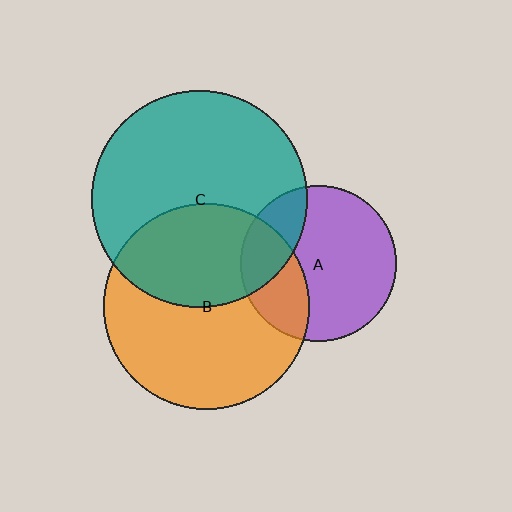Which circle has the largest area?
Circle C (teal).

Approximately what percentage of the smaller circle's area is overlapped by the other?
Approximately 30%.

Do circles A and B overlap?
Yes.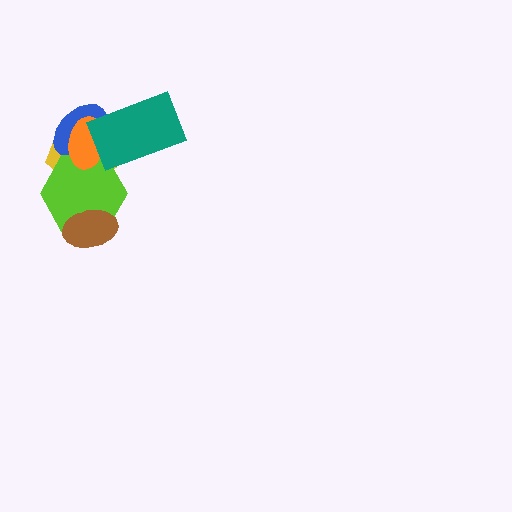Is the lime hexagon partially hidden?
Yes, it is partially covered by another shape.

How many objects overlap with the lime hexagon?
4 objects overlap with the lime hexagon.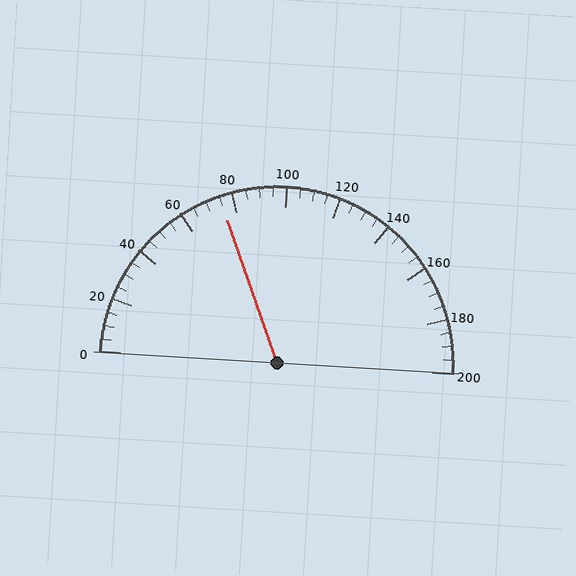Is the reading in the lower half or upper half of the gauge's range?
The reading is in the lower half of the range (0 to 200).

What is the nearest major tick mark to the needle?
The nearest major tick mark is 80.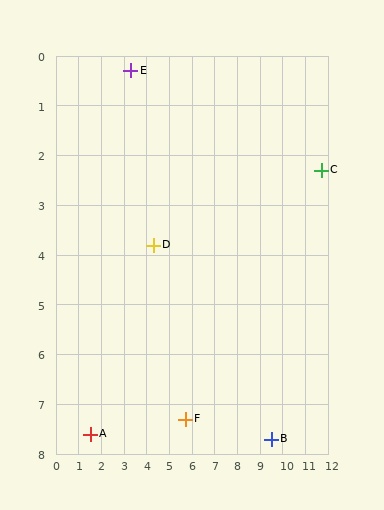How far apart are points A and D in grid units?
Points A and D are about 4.7 grid units apart.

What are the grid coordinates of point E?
Point E is at approximately (3.3, 0.3).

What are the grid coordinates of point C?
Point C is at approximately (11.7, 2.3).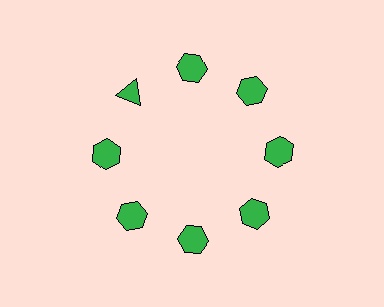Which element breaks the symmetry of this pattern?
The green triangle at roughly the 10 o'clock position breaks the symmetry. All other shapes are green hexagons.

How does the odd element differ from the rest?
It has a different shape: triangle instead of hexagon.